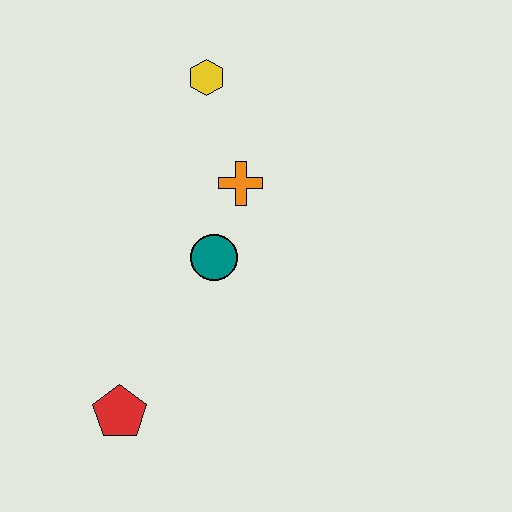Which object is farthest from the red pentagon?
The yellow hexagon is farthest from the red pentagon.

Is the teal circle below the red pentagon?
No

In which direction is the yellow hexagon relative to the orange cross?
The yellow hexagon is above the orange cross.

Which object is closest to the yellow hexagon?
The orange cross is closest to the yellow hexagon.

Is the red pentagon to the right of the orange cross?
No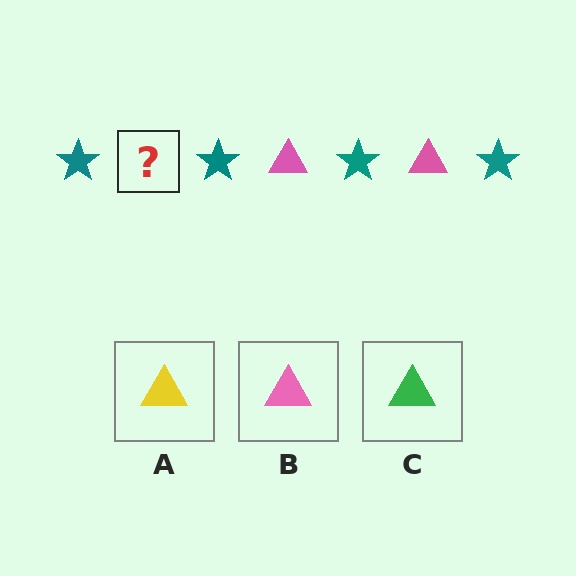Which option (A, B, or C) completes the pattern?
B.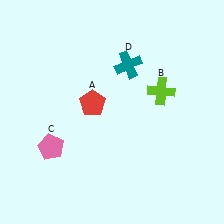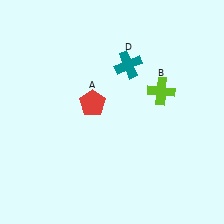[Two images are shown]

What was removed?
The pink pentagon (C) was removed in Image 2.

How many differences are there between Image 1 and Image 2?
There is 1 difference between the two images.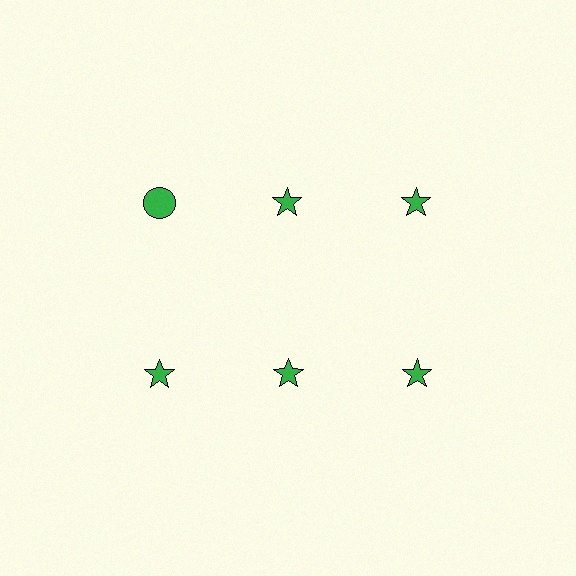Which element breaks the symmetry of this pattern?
The green circle in the top row, leftmost column breaks the symmetry. All other shapes are green stars.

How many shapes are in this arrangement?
There are 6 shapes arranged in a grid pattern.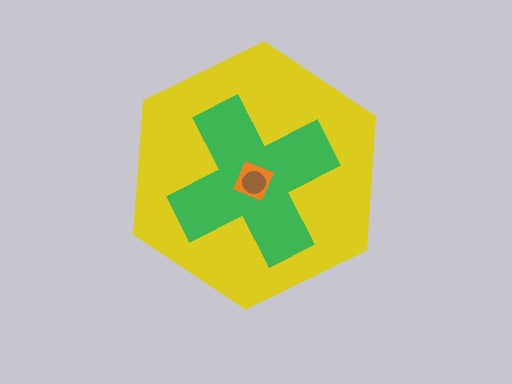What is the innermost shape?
The brown circle.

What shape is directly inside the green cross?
The orange diamond.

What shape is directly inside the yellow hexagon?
The green cross.